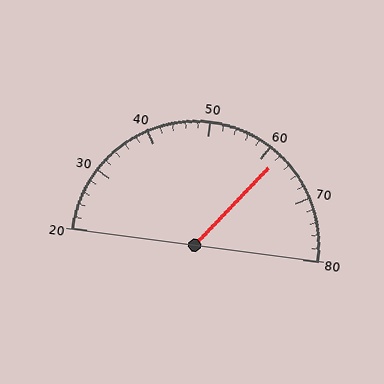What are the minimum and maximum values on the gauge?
The gauge ranges from 20 to 80.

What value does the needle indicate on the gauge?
The needle indicates approximately 62.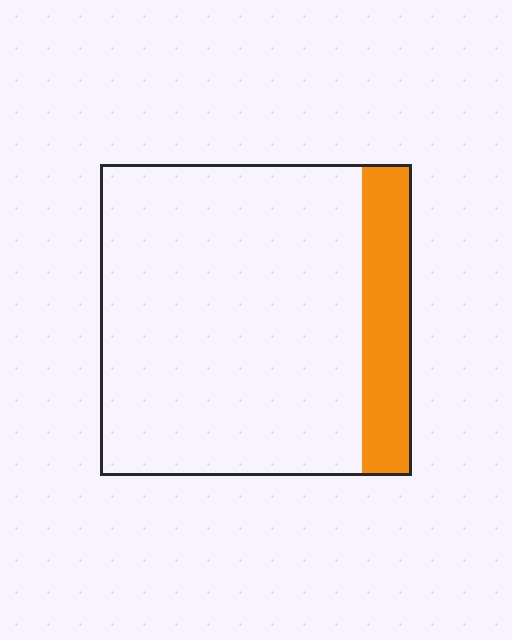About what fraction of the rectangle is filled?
About one sixth (1/6).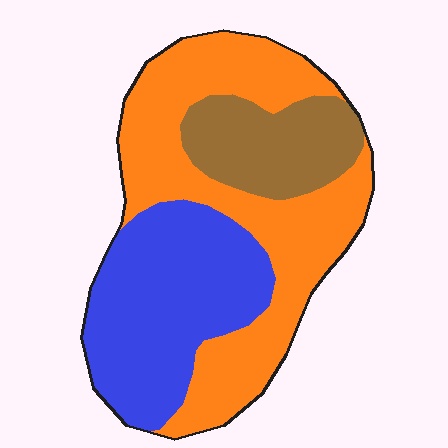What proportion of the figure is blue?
Blue takes up between a quarter and a half of the figure.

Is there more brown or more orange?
Orange.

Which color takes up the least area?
Brown, at roughly 20%.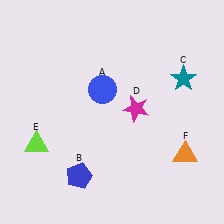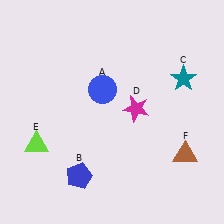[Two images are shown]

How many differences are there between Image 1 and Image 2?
There is 1 difference between the two images.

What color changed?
The triangle (F) changed from orange in Image 1 to brown in Image 2.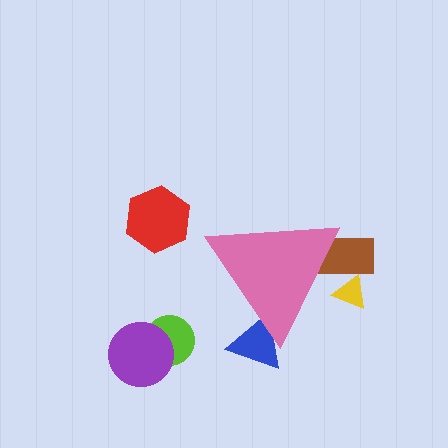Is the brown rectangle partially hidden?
Yes, the brown rectangle is partially hidden behind the pink triangle.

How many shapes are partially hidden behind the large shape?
3 shapes are partially hidden.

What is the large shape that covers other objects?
A pink triangle.